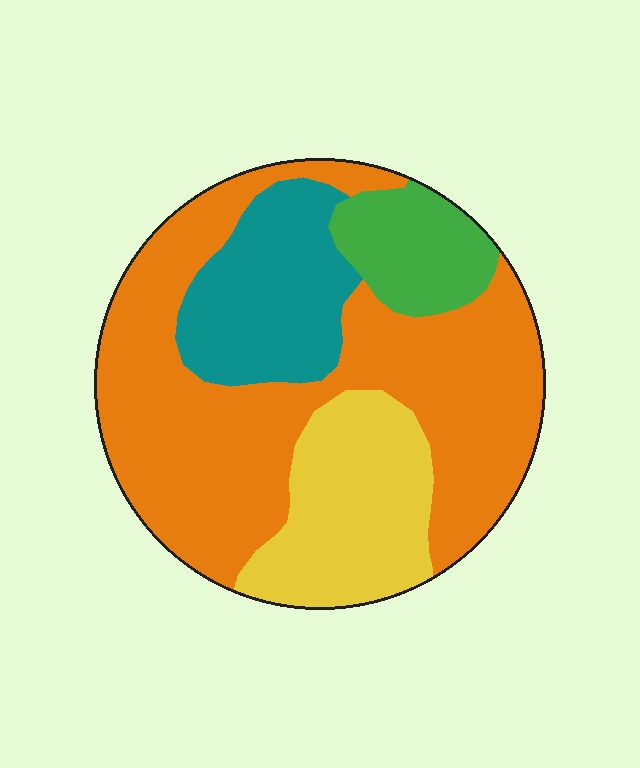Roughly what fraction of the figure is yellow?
Yellow takes up less than a quarter of the figure.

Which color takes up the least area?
Green, at roughly 10%.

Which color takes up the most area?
Orange, at roughly 55%.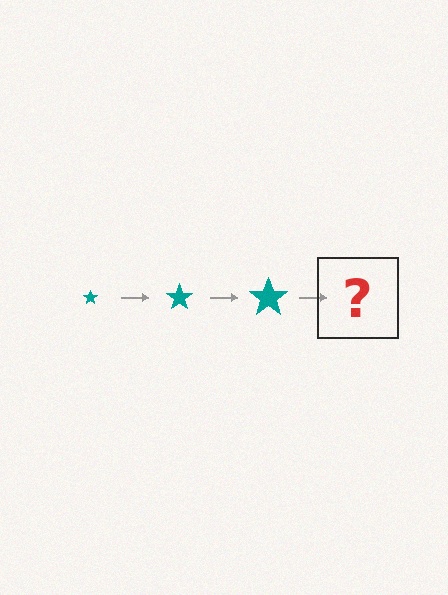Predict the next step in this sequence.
The next step is a teal star, larger than the previous one.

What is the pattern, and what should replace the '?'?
The pattern is that the star gets progressively larger each step. The '?' should be a teal star, larger than the previous one.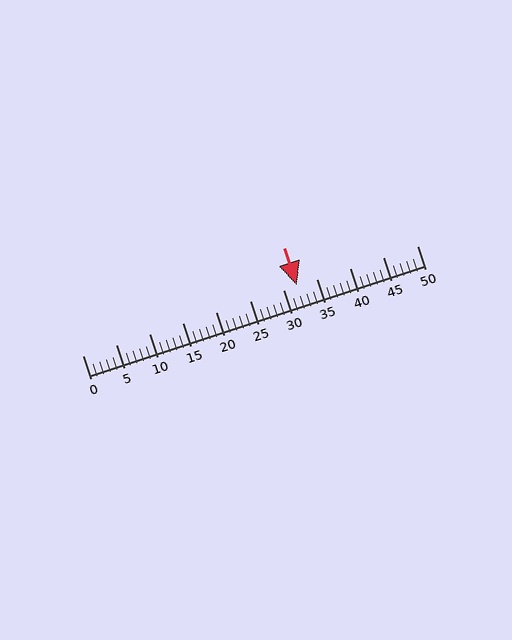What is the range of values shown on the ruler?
The ruler shows values from 0 to 50.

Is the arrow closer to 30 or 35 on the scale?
The arrow is closer to 30.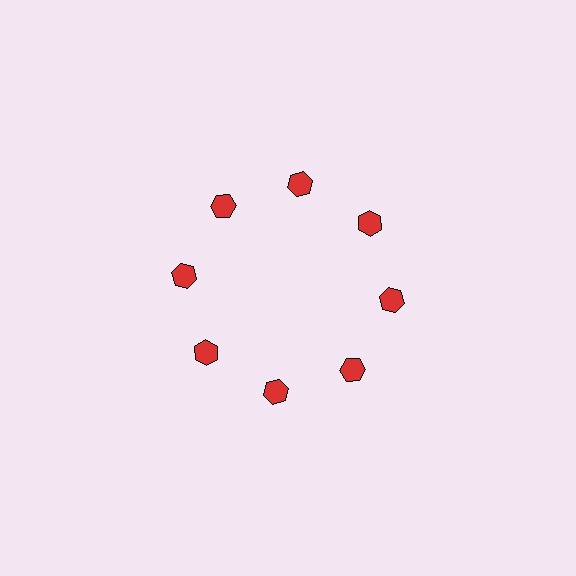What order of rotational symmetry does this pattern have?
This pattern has 8-fold rotational symmetry.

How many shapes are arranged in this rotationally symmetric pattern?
There are 8 shapes, arranged in 8 groups of 1.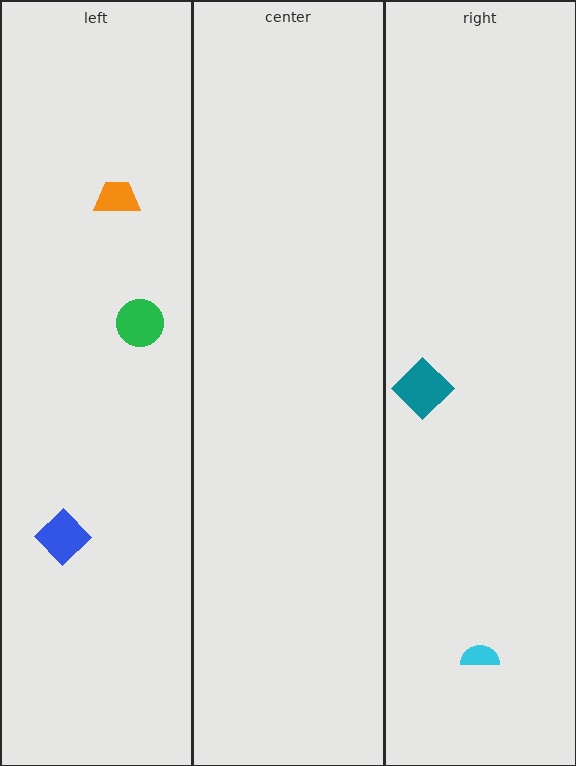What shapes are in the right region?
The teal diamond, the cyan semicircle.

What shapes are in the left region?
The blue diamond, the orange trapezoid, the green circle.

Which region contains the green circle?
The left region.